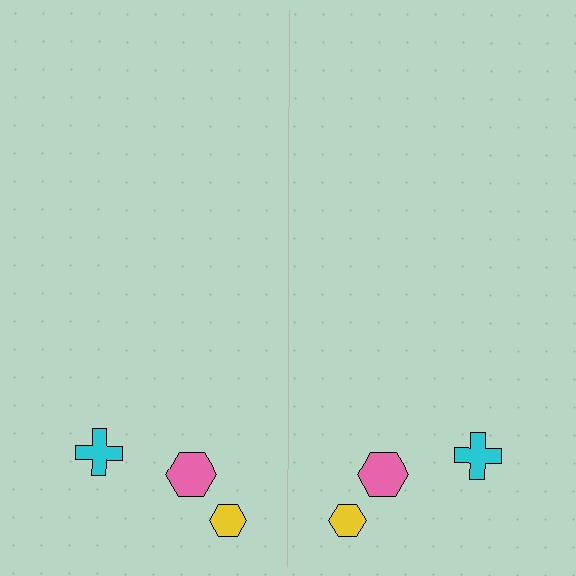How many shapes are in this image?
There are 6 shapes in this image.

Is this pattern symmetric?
Yes, this pattern has bilateral (reflection) symmetry.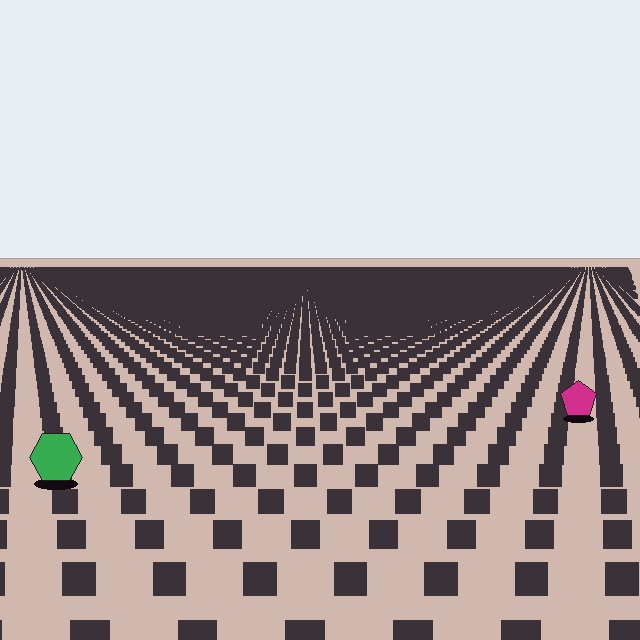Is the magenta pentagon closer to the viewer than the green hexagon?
No. The green hexagon is closer — you can tell from the texture gradient: the ground texture is coarser near it.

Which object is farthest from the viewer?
The magenta pentagon is farthest from the viewer. It appears smaller and the ground texture around it is denser.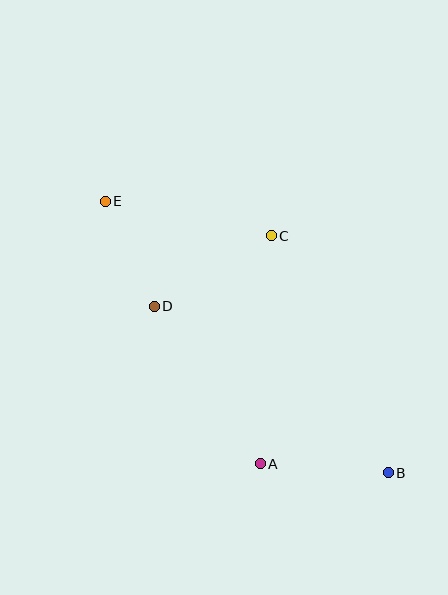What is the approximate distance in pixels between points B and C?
The distance between B and C is approximately 264 pixels.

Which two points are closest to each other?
Points D and E are closest to each other.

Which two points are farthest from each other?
Points B and E are farthest from each other.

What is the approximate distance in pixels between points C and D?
The distance between C and D is approximately 137 pixels.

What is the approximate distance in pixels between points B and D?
The distance between B and D is approximately 287 pixels.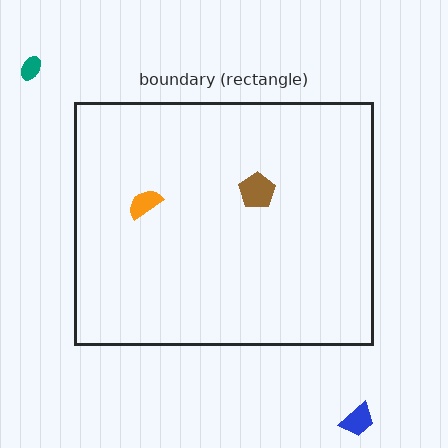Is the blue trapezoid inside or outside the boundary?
Outside.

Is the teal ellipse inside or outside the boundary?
Outside.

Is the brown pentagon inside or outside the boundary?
Inside.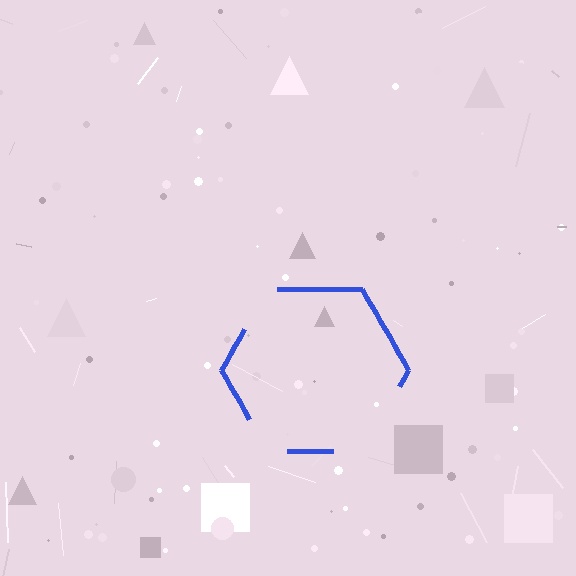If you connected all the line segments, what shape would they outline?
They would outline a hexagon.